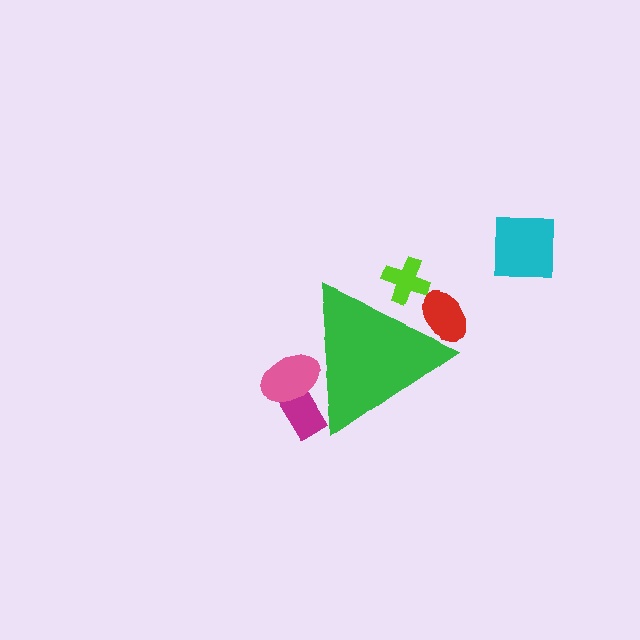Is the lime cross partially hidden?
Yes, the lime cross is partially hidden behind the green triangle.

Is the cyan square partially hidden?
No, the cyan square is fully visible.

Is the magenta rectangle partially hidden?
Yes, the magenta rectangle is partially hidden behind the green triangle.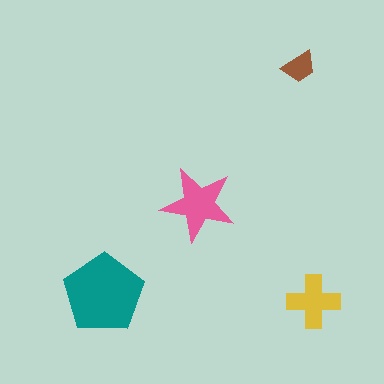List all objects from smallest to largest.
The brown trapezoid, the yellow cross, the pink star, the teal pentagon.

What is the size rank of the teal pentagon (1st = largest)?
1st.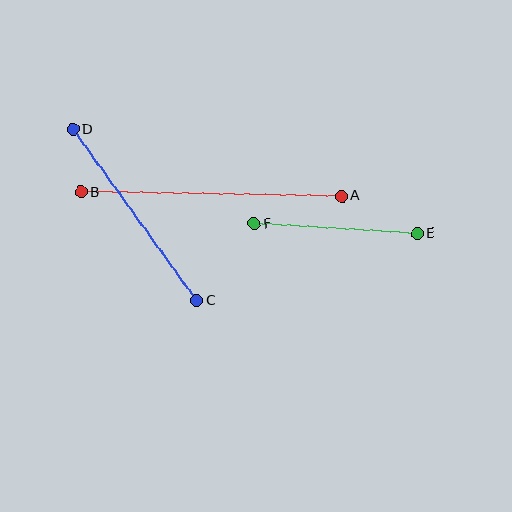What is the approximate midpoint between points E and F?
The midpoint is at approximately (336, 229) pixels.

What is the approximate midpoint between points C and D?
The midpoint is at approximately (135, 215) pixels.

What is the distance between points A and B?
The distance is approximately 261 pixels.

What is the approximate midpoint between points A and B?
The midpoint is at approximately (211, 194) pixels.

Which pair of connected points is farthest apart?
Points A and B are farthest apart.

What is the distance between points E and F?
The distance is approximately 163 pixels.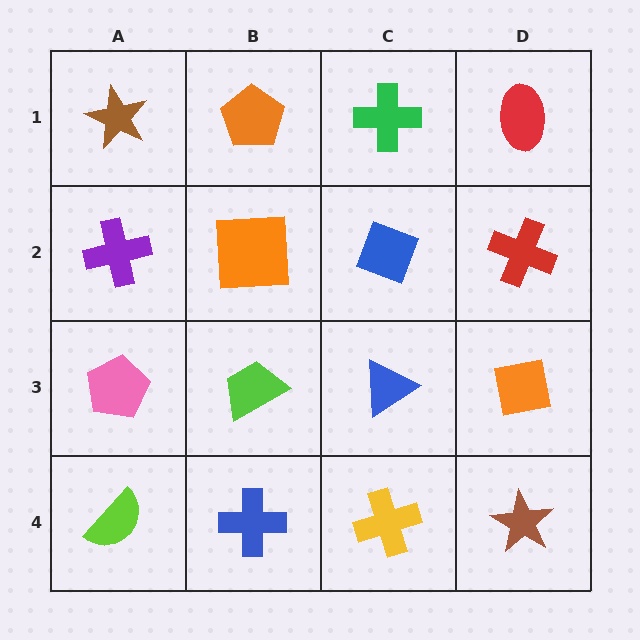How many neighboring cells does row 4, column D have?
2.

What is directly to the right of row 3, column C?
An orange square.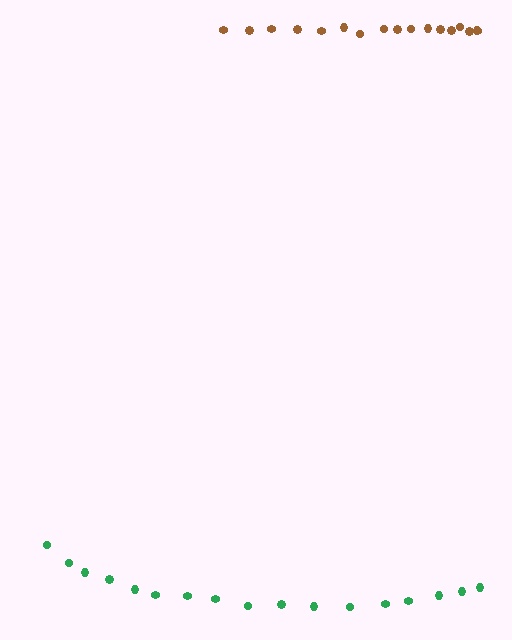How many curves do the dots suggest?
There are 2 distinct paths.